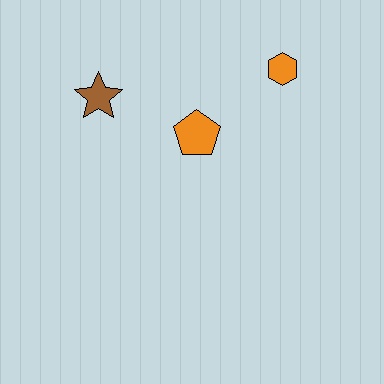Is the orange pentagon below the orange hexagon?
Yes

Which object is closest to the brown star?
The orange pentagon is closest to the brown star.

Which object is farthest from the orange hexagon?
The brown star is farthest from the orange hexagon.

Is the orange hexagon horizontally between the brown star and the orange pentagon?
No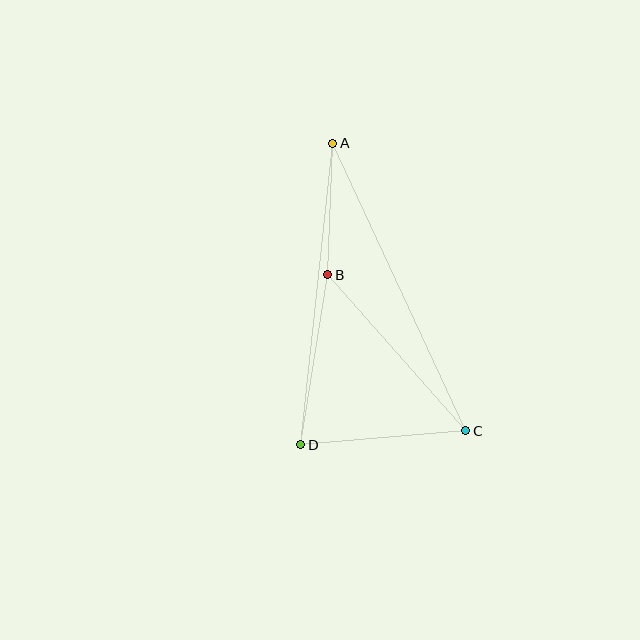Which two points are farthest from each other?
Points A and C are farthest from each other.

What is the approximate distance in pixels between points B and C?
The distance between B and C is approximately 208 pixels.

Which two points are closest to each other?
Points A and B are closest to each other.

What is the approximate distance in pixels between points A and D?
The distance between A and D is approximately 303 pixels.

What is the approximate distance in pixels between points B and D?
The distance between B and D is approximately 172 pixels.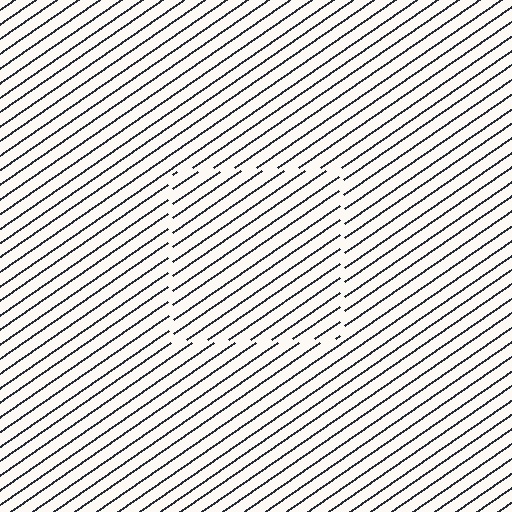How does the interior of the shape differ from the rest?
The interior of the shape contains the same grating, shifted by half a period — the contour is defined by the phase discontinuity where line-ends from the inner and outer gratings abut.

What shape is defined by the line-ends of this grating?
An illusory square. The interior of the shape contains the same grating, shifted by half a period — the contour is defined by the phase discontinuity where line-ends from the inner and outer gratings abut.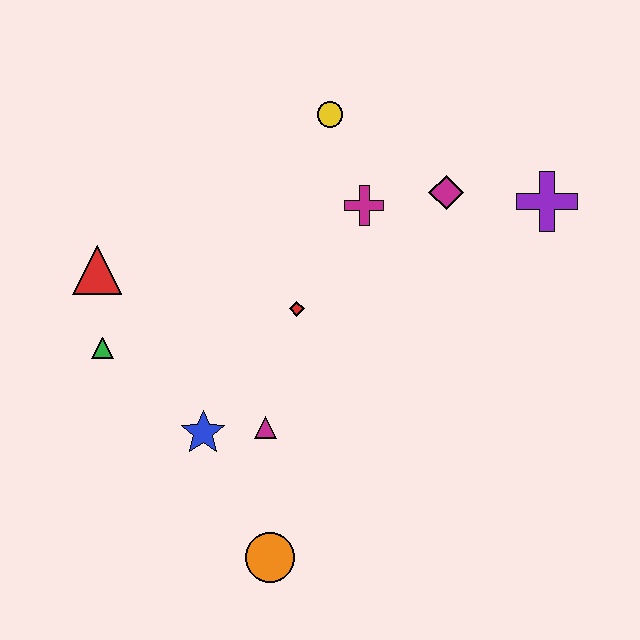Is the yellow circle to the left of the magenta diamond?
Yes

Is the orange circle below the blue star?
Yes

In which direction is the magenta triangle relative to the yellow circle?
The magenta triangle is below the yellow circle.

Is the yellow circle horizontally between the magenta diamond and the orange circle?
Yes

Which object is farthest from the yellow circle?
The orange circle is farthest from the yellow circle.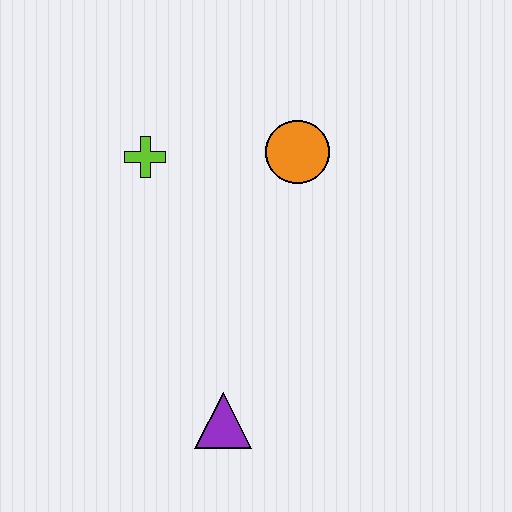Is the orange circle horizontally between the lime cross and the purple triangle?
No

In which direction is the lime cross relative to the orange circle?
The lime cross is to the left of the orange circle.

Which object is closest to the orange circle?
The lime cross is closest to the orange circle.